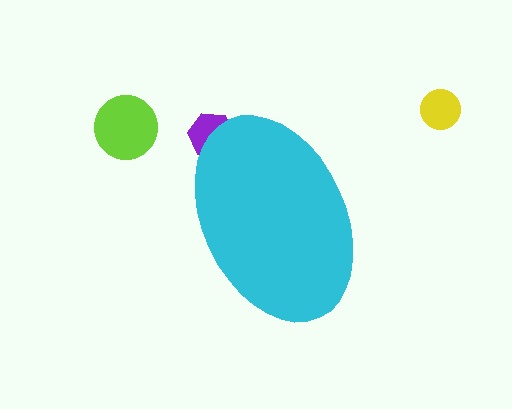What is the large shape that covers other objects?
A cyan ellipse.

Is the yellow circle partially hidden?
No, the yellow circle is fully visible.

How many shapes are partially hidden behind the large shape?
1 shape is partially hidden.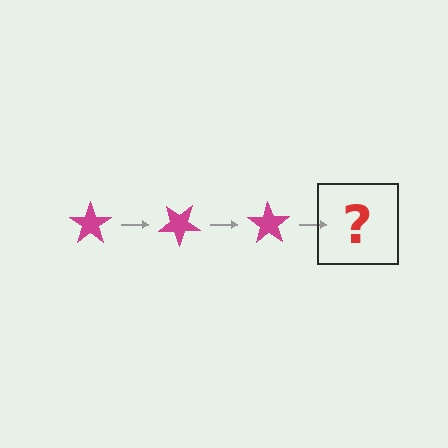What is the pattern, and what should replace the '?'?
The pattern is that the star rotates 35 degrees each step. The '?' should be a magenta star rotated 105 degrees.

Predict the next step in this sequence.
The next step is a magenta star rotated 105 degrees.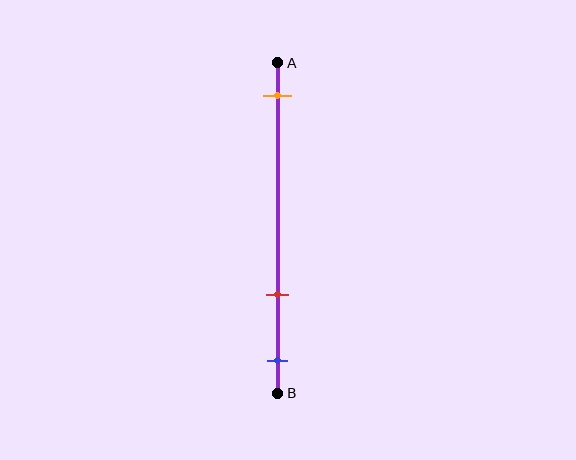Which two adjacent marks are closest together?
The red and blue marks are the closest adjacent pair.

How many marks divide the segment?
There are 3 marks dividing the segment.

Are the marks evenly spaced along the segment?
No, the marks are not evenly spaced.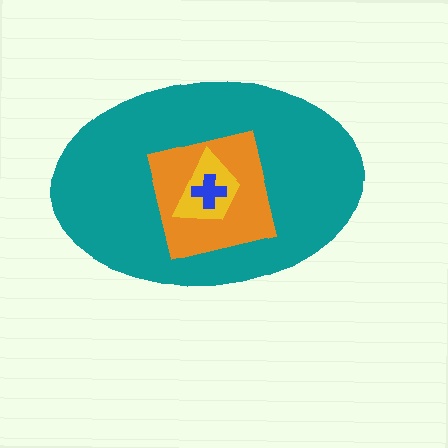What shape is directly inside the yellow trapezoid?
The blue cross.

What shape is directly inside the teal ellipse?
The orange square.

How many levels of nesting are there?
4.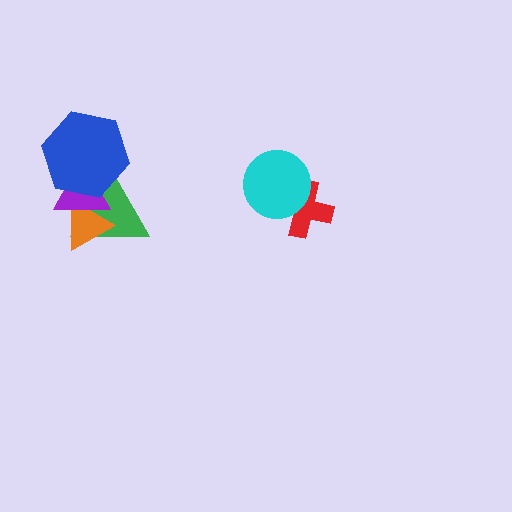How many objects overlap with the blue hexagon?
2 objects overlap with the blue hexagon.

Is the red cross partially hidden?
Yes, it is partially covered by another shape.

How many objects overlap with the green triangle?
3 objects overlap with the green triangle.